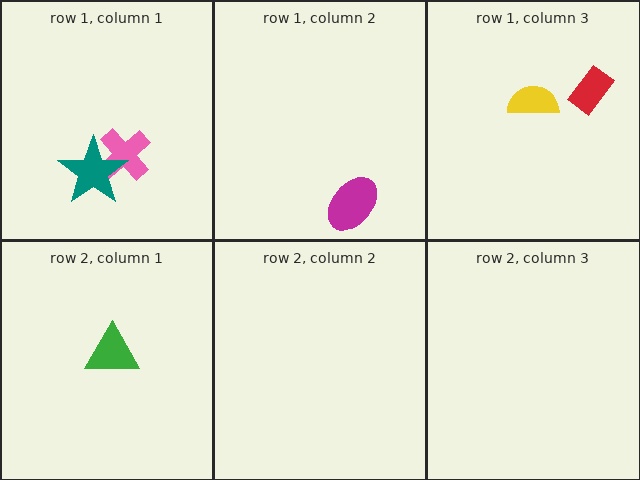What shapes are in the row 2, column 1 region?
The green triangle.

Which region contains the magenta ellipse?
The row 1, column 2 region.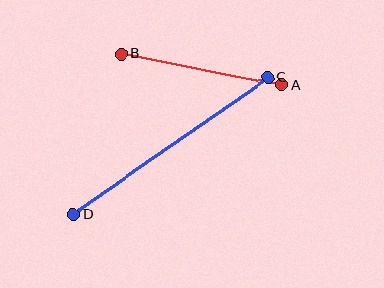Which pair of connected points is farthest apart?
Points C and D are farthest apart.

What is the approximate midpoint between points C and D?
The midpoint is at approximately (171, 146) pixels.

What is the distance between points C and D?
The distance is approximately 238 pixels.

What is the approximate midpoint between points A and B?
The midpoint is at approximately (202, 70) pixels.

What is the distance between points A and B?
The distance is approximately 163 pixels.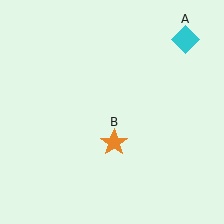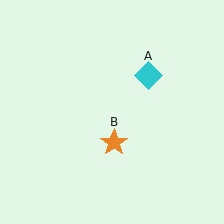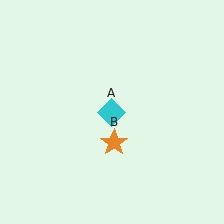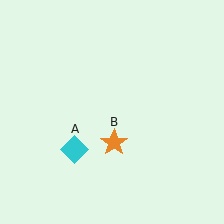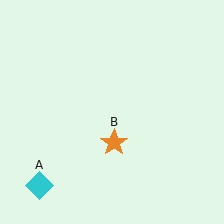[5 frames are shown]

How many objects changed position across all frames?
1 object changed position: cyan diamond (object A).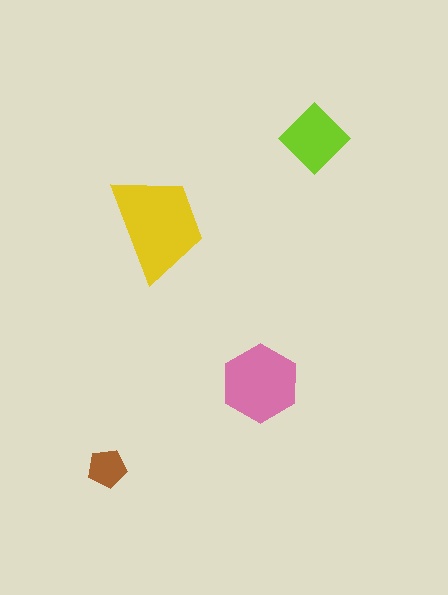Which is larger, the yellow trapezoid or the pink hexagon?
The yellow trapezoid.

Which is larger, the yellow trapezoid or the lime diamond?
The yellow trapezoid.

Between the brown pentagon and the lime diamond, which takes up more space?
The lime diamond.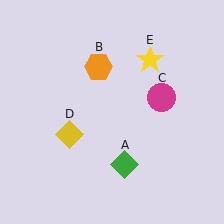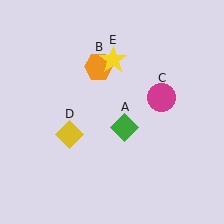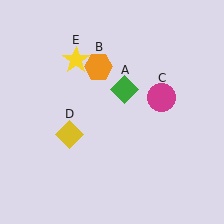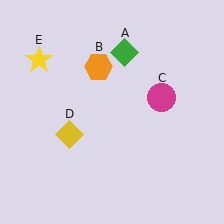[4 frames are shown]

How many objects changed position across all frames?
2 objects changed position: green diamond (object A), yellow star (object E).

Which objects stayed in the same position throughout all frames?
Orange hexagon (object B) and magenta circle (object C) and yellow diamond (object D) remained stationary.